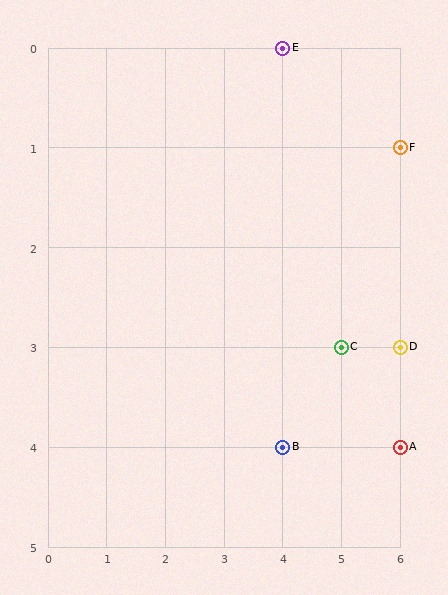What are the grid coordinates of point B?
Point B is at grid coordinates (4, 4).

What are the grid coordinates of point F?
Point F is at grid coordinates (6, 1).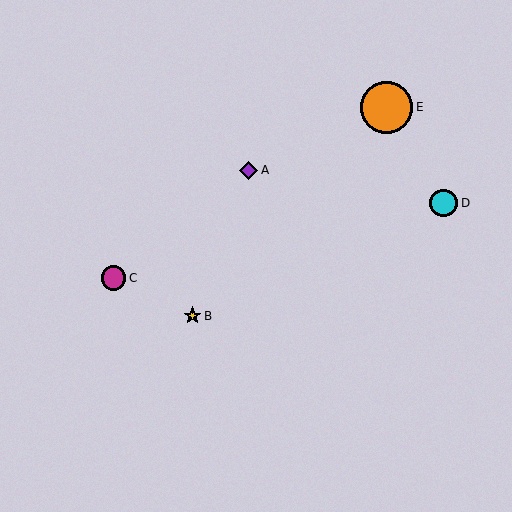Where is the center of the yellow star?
The center of the yellow star is at (192, 316).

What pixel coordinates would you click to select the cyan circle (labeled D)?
Click at (444, 203) to select the cyan circle D.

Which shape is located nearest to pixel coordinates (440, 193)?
The cyan circle (labeled D) at (444, 203) is nearest to that location.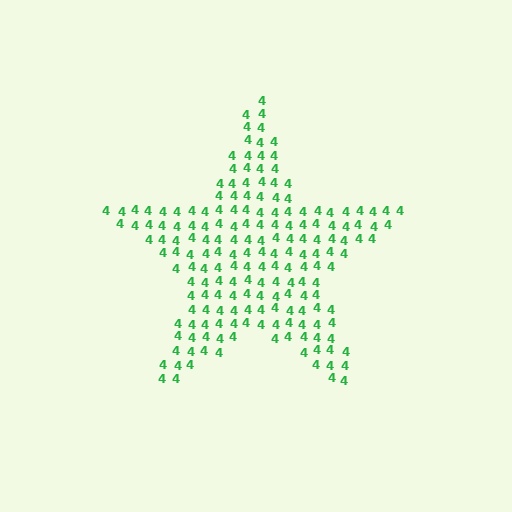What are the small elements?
The small elements are digit 4's.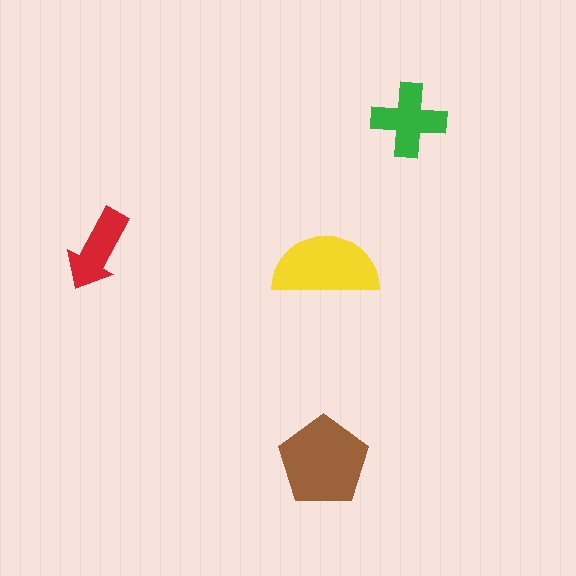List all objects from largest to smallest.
The brown pentagon, the yellow semicircle, the green cross, the red arrow.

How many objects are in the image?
There are 4 objects in the image.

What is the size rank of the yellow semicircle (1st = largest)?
2nd.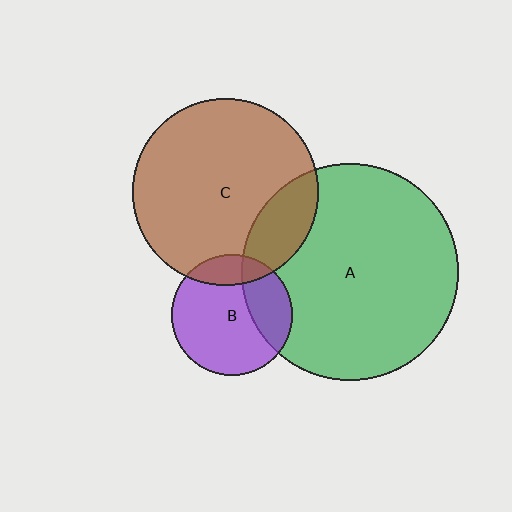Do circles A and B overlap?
Yes.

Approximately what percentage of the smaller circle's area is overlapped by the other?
Approximately 30%.